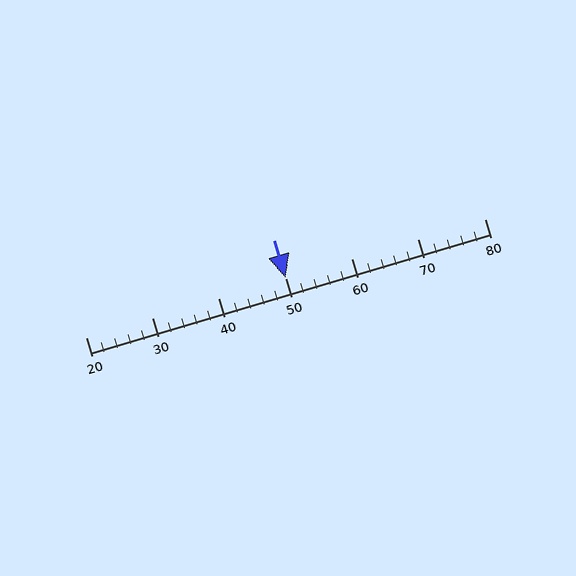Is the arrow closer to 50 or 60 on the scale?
The arrow is closer to 50.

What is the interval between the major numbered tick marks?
The major tick marks are spaced 10 units apart.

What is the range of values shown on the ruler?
The ruler shows values from 20 to 80.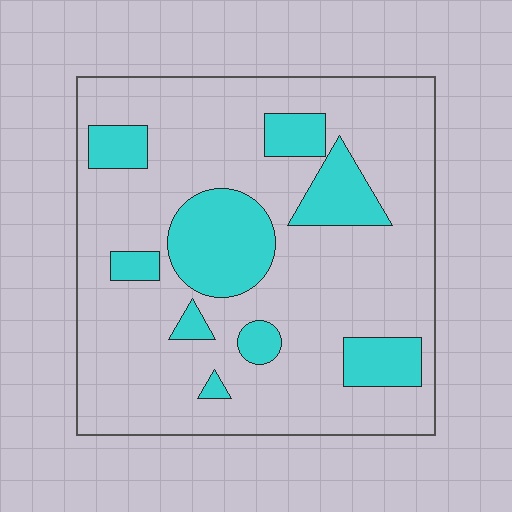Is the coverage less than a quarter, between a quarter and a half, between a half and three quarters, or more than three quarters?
Less than a quarter.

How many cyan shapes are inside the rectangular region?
9.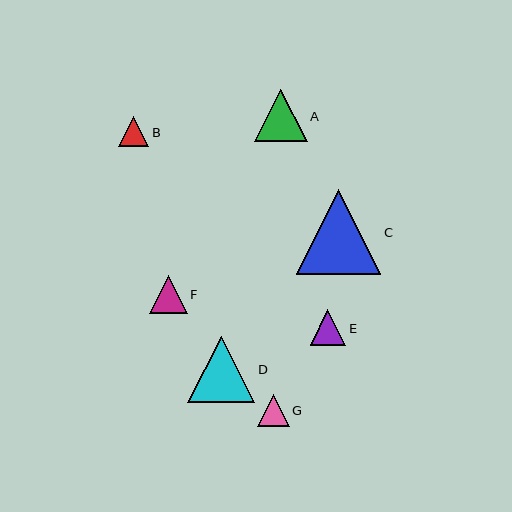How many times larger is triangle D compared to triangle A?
Triangle D is approximately 1.3 times the size of triangle A.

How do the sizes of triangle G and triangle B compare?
Triangle G and triangle B are approximately the same size.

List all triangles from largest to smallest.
From largest to smallest: C, D, A, F, E, G, B.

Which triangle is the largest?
Triangle C is the largest with a size of approximately 84 pixels.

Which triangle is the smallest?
Triangle B is the smallest with a size of approximately 31 pixels.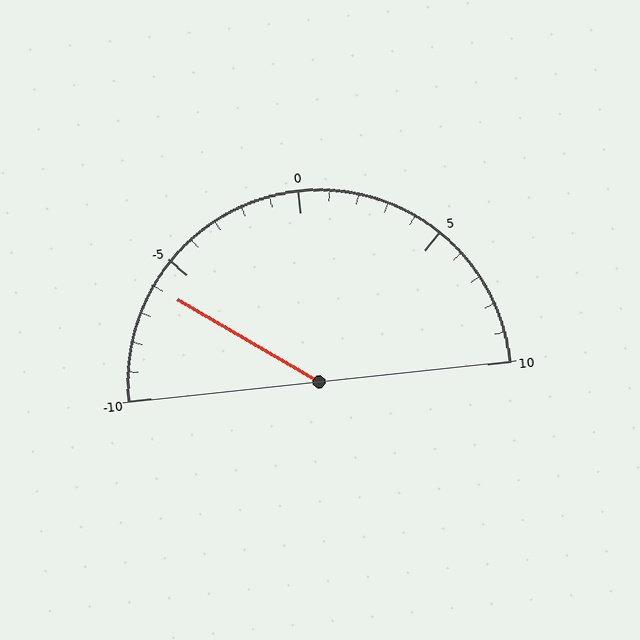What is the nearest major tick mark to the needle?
The nearest major tick mark is -5.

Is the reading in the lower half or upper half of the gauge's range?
The reading is in the lower half of the range (-10 to 10).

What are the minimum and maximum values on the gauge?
The gauge ranges from -10 to 10.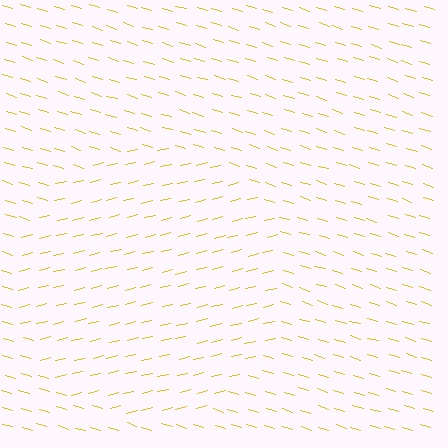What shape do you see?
I see a circle.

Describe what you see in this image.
The image is filled with small yellow line segments. A circle region in the image has lines oriented differently from the surrounding lines, creating a visible texture boundary.